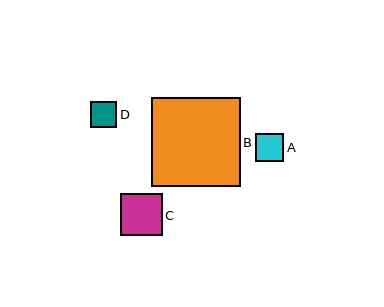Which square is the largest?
Square B is the largest with a size of approximately 89 pixels.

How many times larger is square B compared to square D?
Square B is approximately 3.3 times the size of square D.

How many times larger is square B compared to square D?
Square B is approximately 3.3 times the size of square D.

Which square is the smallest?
Square D is the smallest with a size of approximately 26 pixels.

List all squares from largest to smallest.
From largest to smallest: B, C, A, D.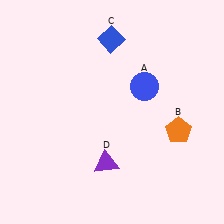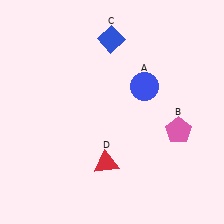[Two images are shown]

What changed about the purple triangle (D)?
In Image 1, D is purple. In Image 2, it changed to red.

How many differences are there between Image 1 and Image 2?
There are 2 differences between the two images.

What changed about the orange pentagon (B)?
In Image 1, B is orange. In Image 2, it changed to pink.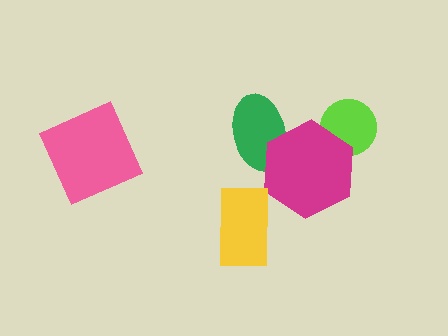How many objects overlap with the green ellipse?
1 object overlaps with the green ellipse.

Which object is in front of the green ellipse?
The magenta hexagon is in front of the green ellipse.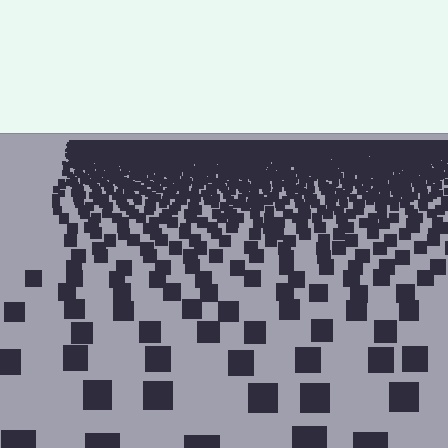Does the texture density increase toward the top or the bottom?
Density increases toward the top.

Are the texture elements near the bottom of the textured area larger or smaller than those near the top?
Larger. Near the bottom, elements are closer to the viewer and appear at a bigger on-screen size.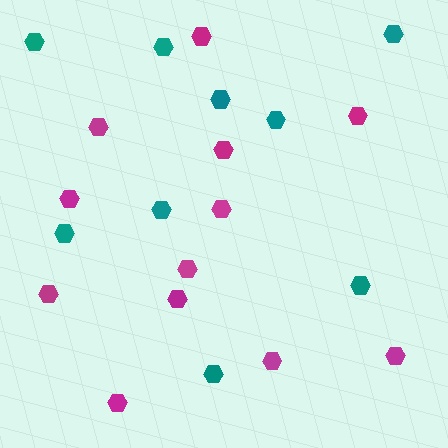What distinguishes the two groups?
There are 2 groups: one group of teal hexagons (9) and one group of magenta hexagons (12).